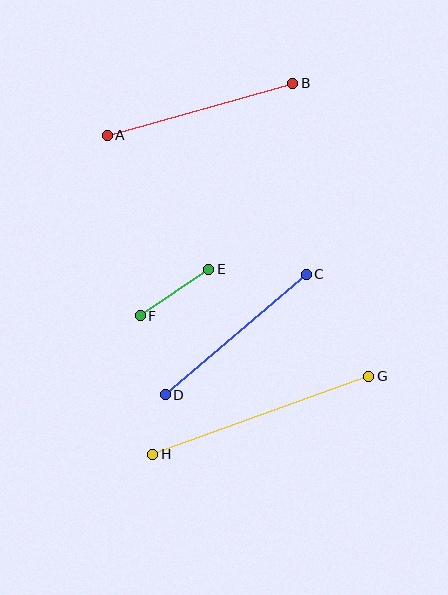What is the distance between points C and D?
The distance is approximately 186 pixels.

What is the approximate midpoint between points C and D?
The midpoint is at approximately (236, 335) pixels.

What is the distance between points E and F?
The distance is approximately 83 pixels.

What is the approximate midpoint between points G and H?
The midpoint is at approximately (261, 415) pixels.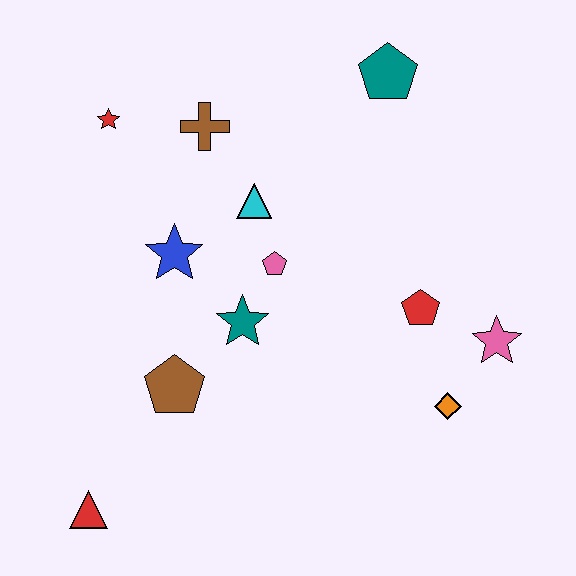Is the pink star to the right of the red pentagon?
Yes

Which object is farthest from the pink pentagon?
The red triangle is farthest from the pink pentagon.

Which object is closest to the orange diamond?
The pink star is closest to the orange diamond.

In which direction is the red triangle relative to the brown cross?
The red triangle is below the brown cross.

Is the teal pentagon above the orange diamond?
Yes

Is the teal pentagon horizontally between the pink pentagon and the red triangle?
No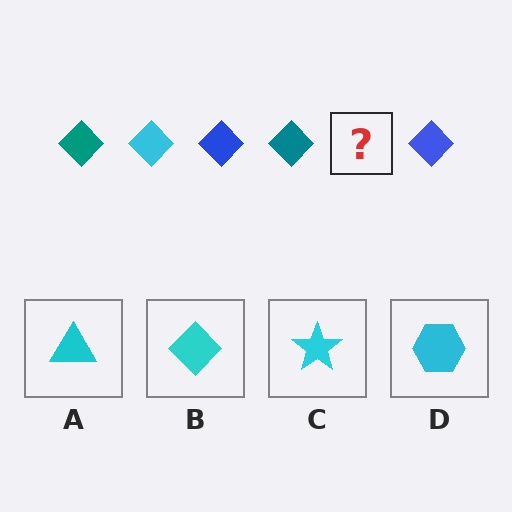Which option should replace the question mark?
Option B.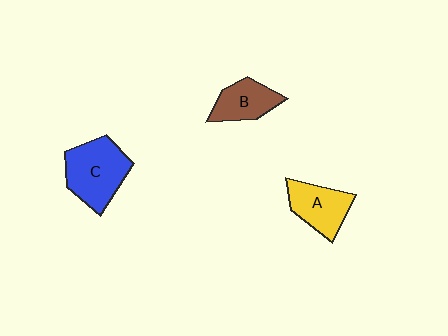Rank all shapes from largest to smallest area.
From largest to smallest: C (blue), A (yellow), B (brown).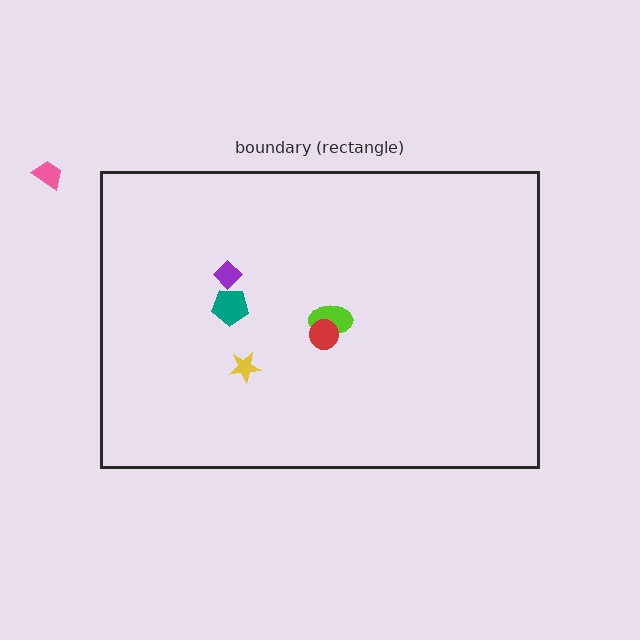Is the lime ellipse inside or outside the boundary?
Inside.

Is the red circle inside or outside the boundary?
Inside.